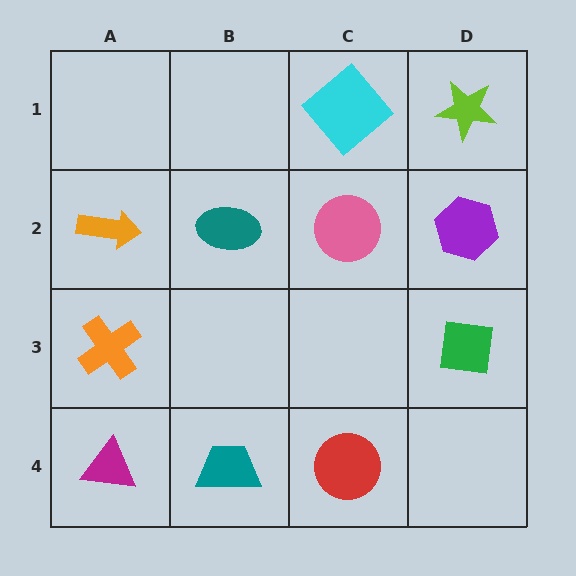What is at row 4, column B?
A teal trapezoid.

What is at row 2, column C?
A pink circle.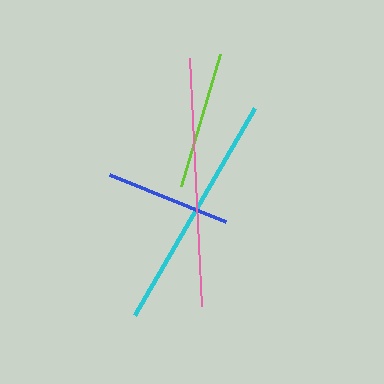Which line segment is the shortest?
The blue line is the shortest at approximately 125 pixels.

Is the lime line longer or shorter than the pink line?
The pink line is longer than the lime line.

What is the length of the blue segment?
The blue segment is approximately 125 pixels long.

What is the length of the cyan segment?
The cyan segment is approximately 239 pixels long.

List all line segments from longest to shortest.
From longest to shortest: pink, cyan, lime, blue.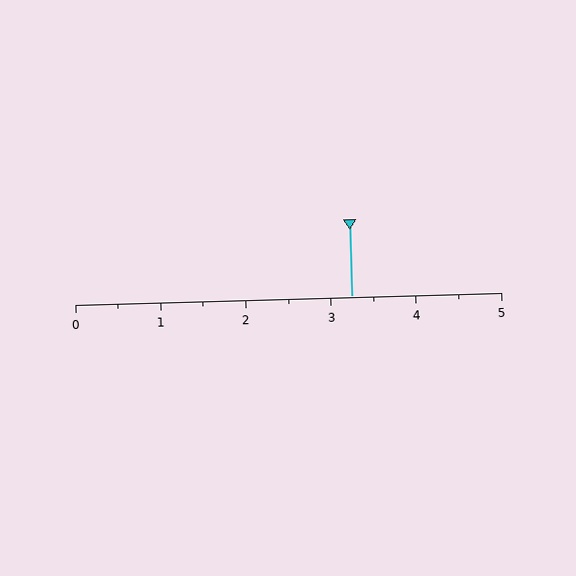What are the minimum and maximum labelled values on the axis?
The axis runs from 0 to 5.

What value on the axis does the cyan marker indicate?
The marker indicates approximately 3.2.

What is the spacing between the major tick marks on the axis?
The major ticks are spaced 1 apart.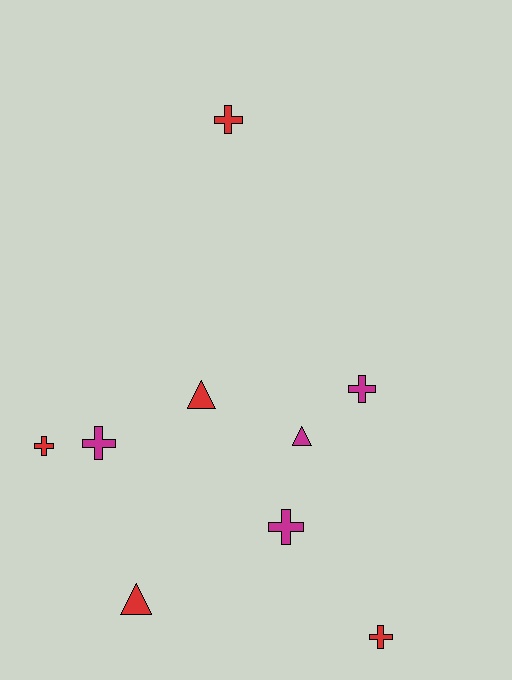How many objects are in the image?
There are 9 objects.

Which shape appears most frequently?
Cross, with 6 objects.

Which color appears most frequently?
Red, with 5 objects.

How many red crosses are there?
There are 3 red crosses.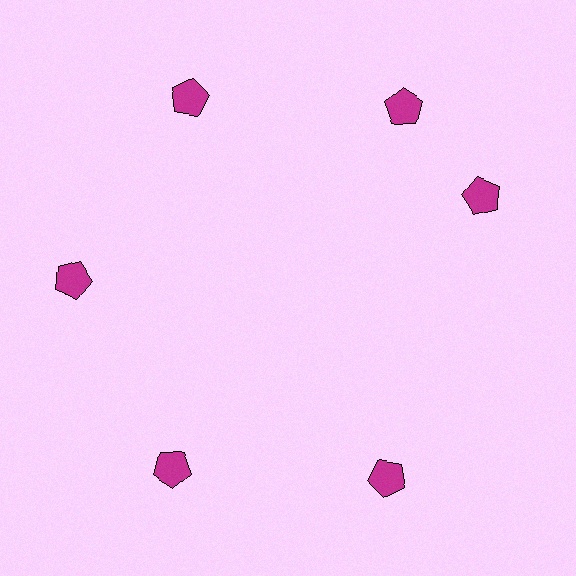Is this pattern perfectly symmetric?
No. The 6 magenta pentagons are arranged in a ring, but one element near the 3 o'clock position is rotated out of alignment along the ring, breaking the 6-fold rotational symmetry.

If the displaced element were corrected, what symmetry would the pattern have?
It would have 6-fold rotational symmetry — the pattern would map onto itself every 60 degrees.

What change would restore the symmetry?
The symmetry would be restored by rotating it back into even spacing with its neighbors so that all 6 pentagons sit at equal angles and equal distance from the center.